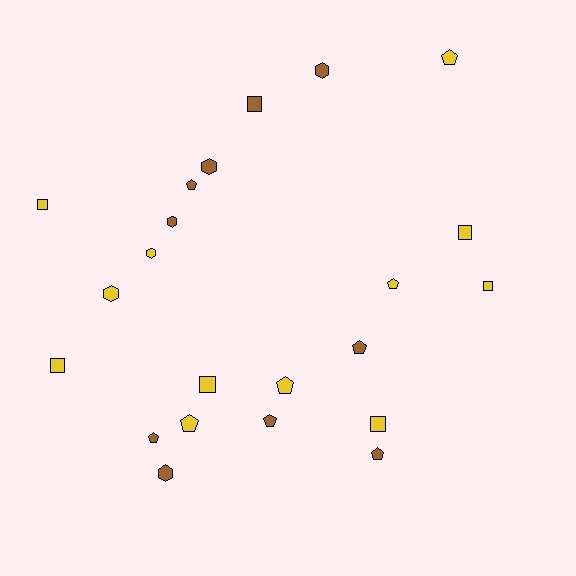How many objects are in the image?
There are 22 objects.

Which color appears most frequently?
Yellow, with 12 objects.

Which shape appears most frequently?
Pentagon, with 9 objects.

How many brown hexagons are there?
There are 4 brown hexagons.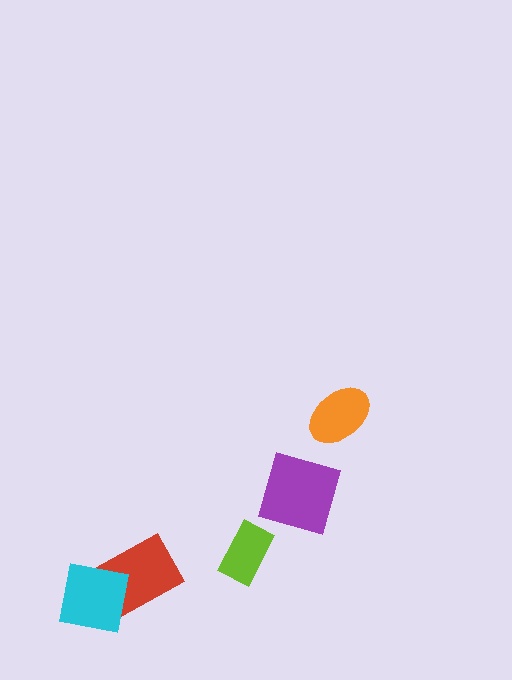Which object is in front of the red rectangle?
The cyan square is in front of the red rectangle.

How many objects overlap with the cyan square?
1 object overlaps with the cyan square.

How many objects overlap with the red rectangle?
1 object overlaps with the red rectangle.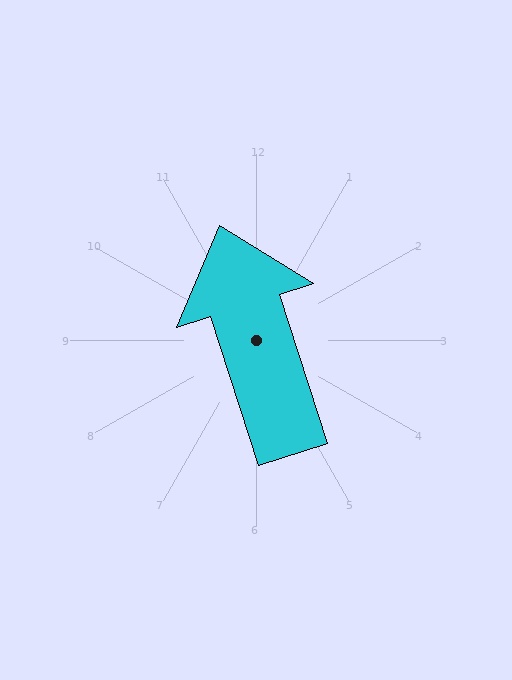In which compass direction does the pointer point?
North.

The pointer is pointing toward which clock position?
Roughly 11 o'clock.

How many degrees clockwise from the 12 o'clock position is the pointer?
Approximately 342 degrees.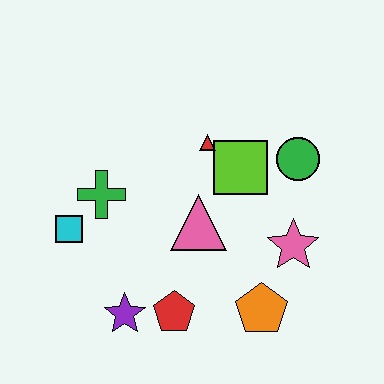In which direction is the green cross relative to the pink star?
The green cross is to the left of the pink star.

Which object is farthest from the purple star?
The green circle is farthest from the purple star.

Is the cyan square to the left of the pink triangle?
Yes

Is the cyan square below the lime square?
Yes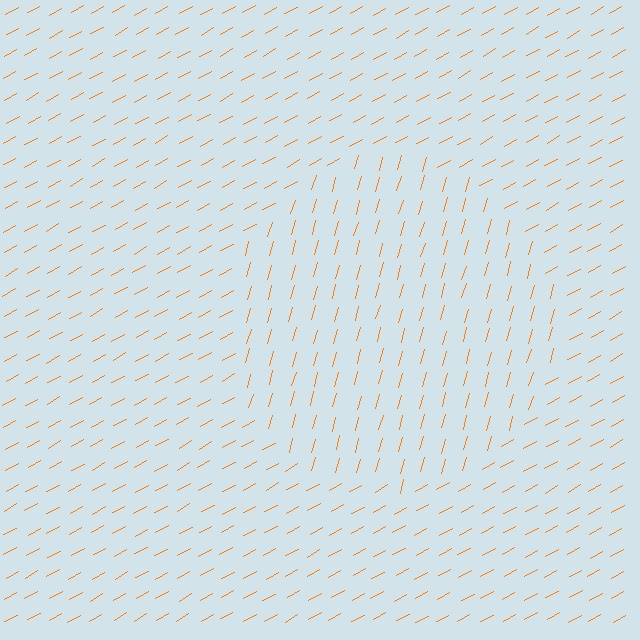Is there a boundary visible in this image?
Yes, there is a texture boundary formed by a change in line orientation.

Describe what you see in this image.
The image is filled with small orange line segments. A circle region in the image has lines oriented differently from the surrounding lines, creating a visible texture boundary.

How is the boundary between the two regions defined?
The boundary is defined purely by a change in line orientation (approximately 45 degrees difference). All lines are the same color and thickness.